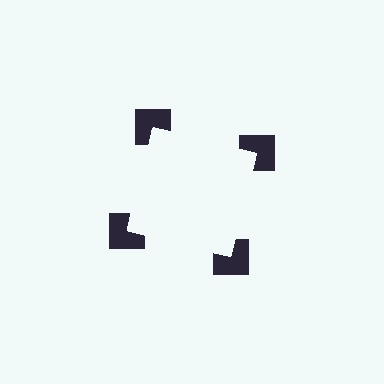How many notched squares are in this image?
There are 4 — one at each vertex of the illusory square.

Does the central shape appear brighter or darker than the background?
It typically appears slightly brighter than the background, even though no actual brightness change is drawn.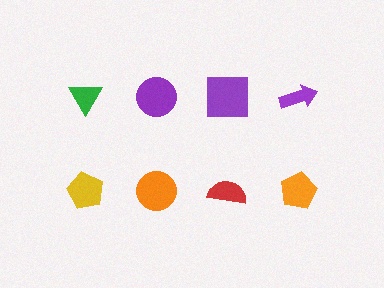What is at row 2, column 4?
An orange pentagon.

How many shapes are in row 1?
4 shapes.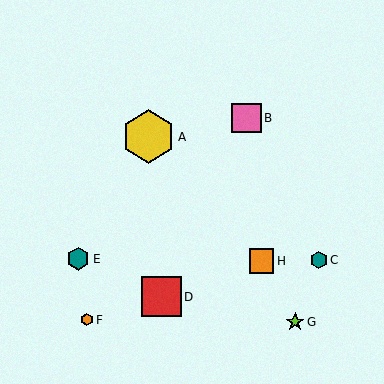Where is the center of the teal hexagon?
The center of the teal hexagon is at (78, 259).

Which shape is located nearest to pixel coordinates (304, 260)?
The teal hexagon (labeled C) at (319, 260) is nearest to that location.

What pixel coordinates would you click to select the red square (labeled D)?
Click at (161, 297) to select the red square D.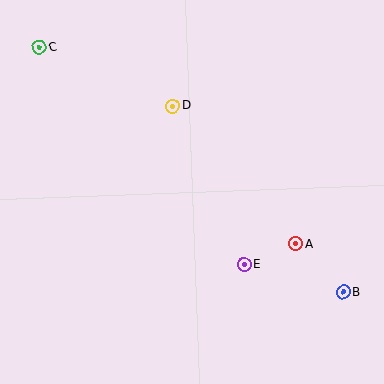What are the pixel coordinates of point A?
Point A is at (296, 244).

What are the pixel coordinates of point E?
Point E is at (244, 265).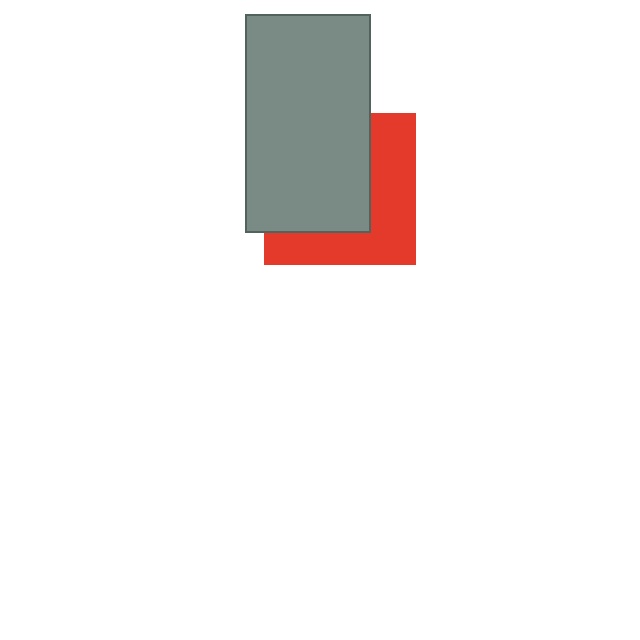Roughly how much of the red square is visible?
A small part of it is visible (roughly 44%).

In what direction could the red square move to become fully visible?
The red square could move toward the lower-right. That would shift it out from behind the gray rectangle entirely.